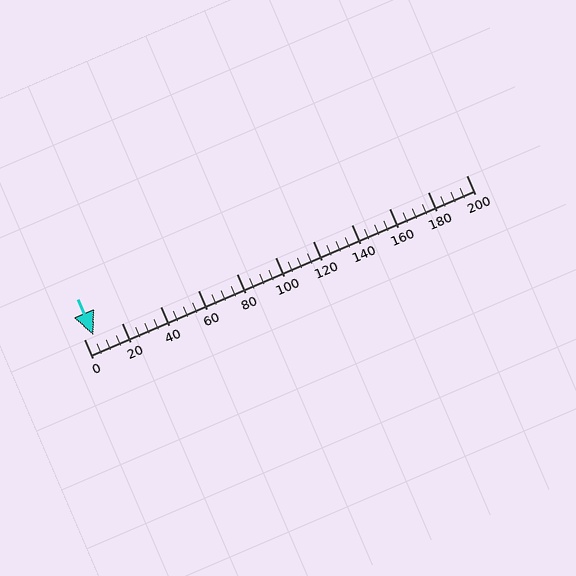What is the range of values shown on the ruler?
The ruler shows values from 0 to 200.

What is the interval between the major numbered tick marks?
The major tick marks are spaced 20 units apart.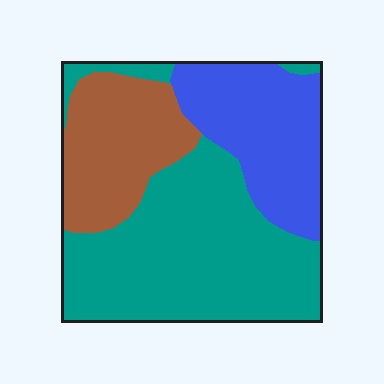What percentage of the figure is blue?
Blue takes up about one quarter (1/4) of the figure.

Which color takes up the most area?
Teal, at roughly 50%.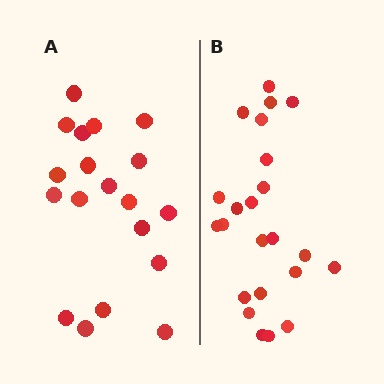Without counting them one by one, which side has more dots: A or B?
Region B (the right region) has more dots.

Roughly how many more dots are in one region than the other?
Region B has about 4 more dots than region A.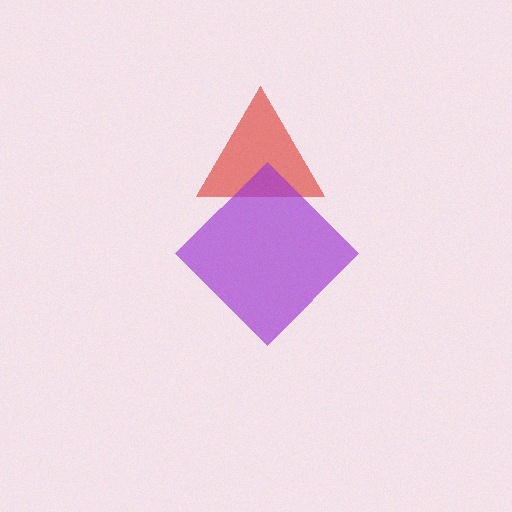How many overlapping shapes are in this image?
There are 2 overlapping shapes in the image.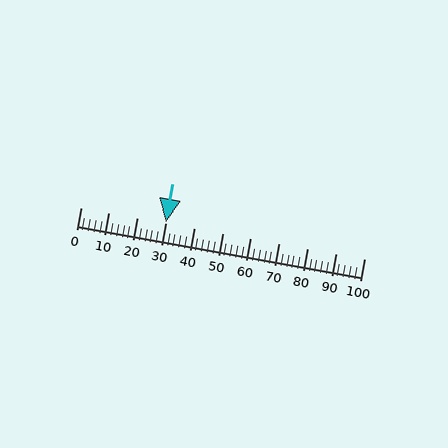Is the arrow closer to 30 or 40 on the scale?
The arrow is closer to 30.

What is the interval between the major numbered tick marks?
The major tick marks are spaced 10 units apart.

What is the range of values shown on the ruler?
The ruler shows values from 0 to 100.